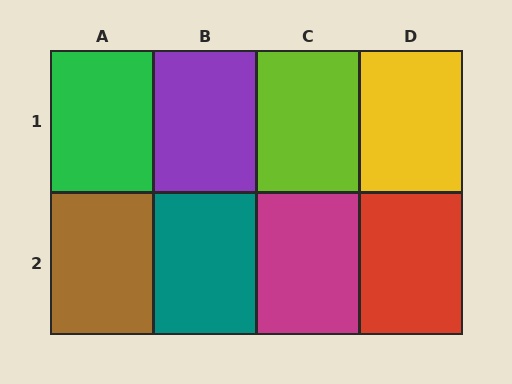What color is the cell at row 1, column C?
Lime.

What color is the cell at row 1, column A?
Green.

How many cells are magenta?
1 cell is magenta.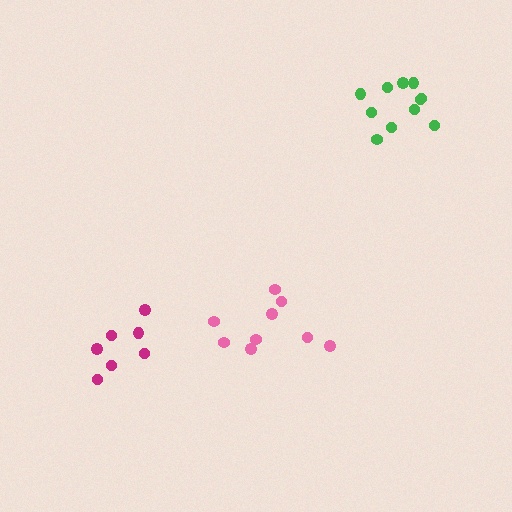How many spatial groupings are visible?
There are 3 spatial groupings.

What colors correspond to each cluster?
The clusters are colored: pink, green, magenta.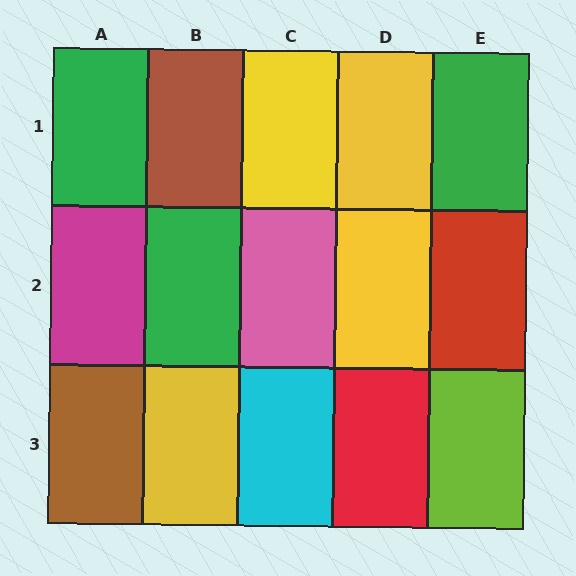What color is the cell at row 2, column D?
Yellow.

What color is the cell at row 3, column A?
Brown.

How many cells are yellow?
4 cells are yellow.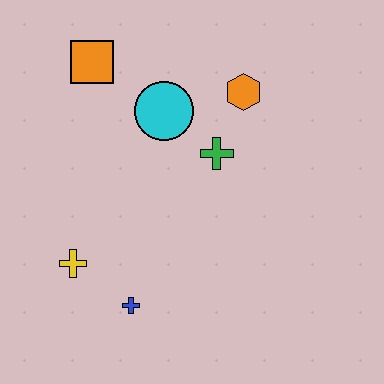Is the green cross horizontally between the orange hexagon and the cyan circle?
Yes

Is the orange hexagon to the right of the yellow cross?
Yes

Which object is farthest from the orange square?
The blue cross is farthest from the orange square.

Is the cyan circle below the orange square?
Yes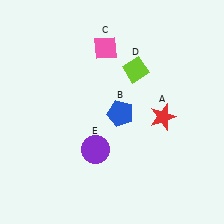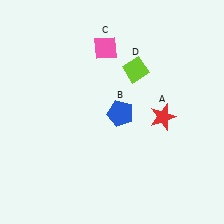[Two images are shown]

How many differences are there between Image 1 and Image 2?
There is 1 difference between the two images.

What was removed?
The purple circle (E) was removed in Image 2.